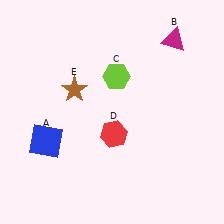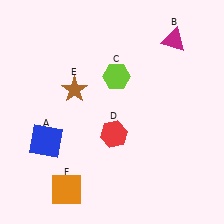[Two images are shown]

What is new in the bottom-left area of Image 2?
An orange square (F) was added in the bottom-left area of Image 2.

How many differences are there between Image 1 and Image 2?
There is 1 difference between the two images.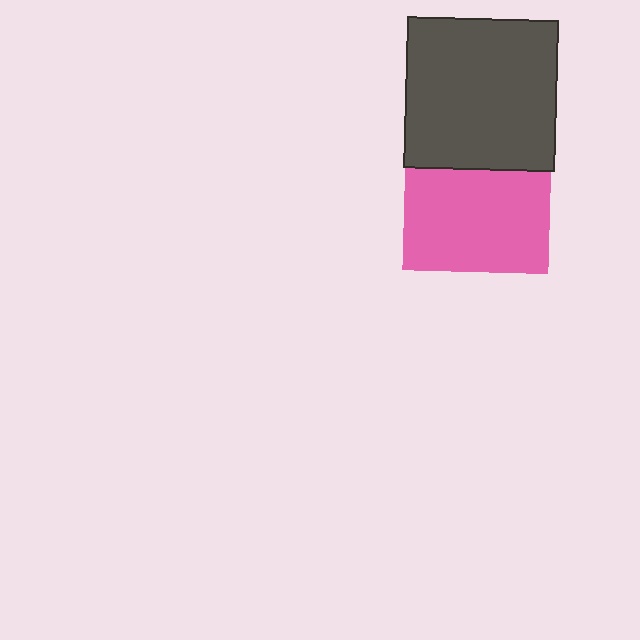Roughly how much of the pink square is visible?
Most of it is visible (roughly 70%).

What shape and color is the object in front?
The object in front is a dark gray square.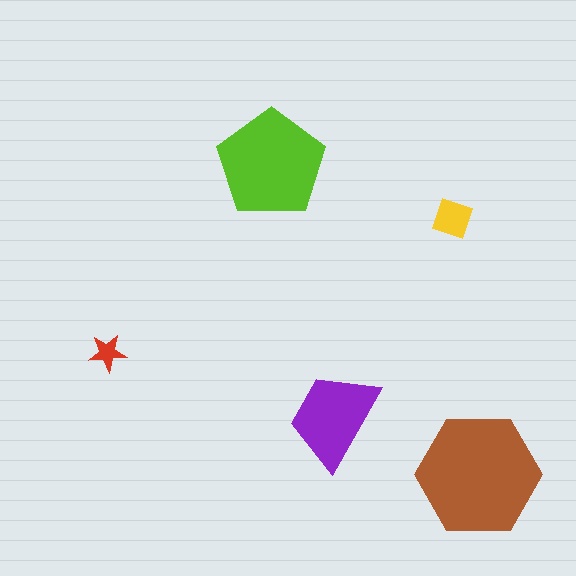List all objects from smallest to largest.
The red star, the yellow square, the purple trapezoid, the lime pentagon, the brown hexagon.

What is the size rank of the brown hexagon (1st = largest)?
1st.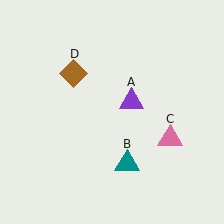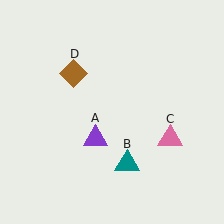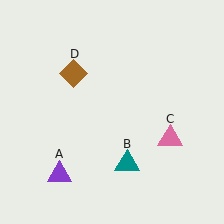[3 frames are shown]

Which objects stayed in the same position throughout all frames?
Teal triangle (object B) and pink triangle (object C) and brown diamond (object D) remained stationary.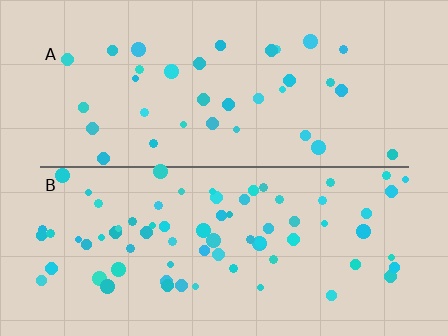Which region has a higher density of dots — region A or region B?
B (the bottom).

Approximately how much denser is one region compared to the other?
Approximately 2.1× — region B over region A.